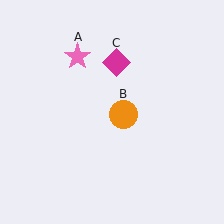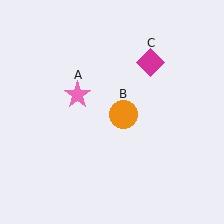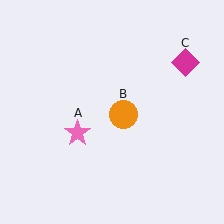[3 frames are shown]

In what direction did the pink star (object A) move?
The pink star (object A) moved down.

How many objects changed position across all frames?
2 objects changed position: pink star (object A), magenta diamond (object C).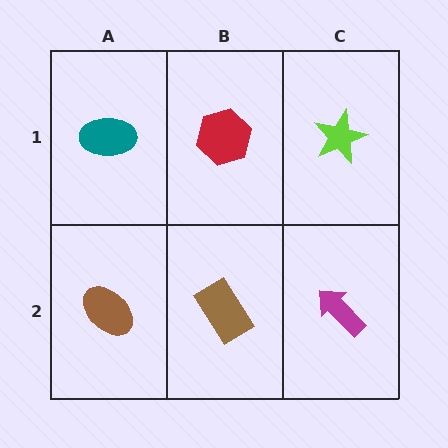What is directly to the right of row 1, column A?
A red hexagon.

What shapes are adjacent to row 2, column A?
A teal ellipse (row 1, column A), a brown rectangle (row 2, column B).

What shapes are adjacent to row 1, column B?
A brown rectangle (row 2, column B), a teal ellipse (row 1, column A), a lime star (row 1, column C).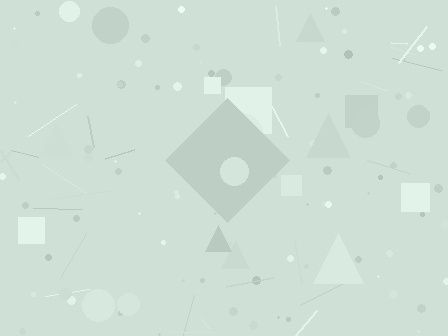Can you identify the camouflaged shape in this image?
The camouflaged shape is a diamond.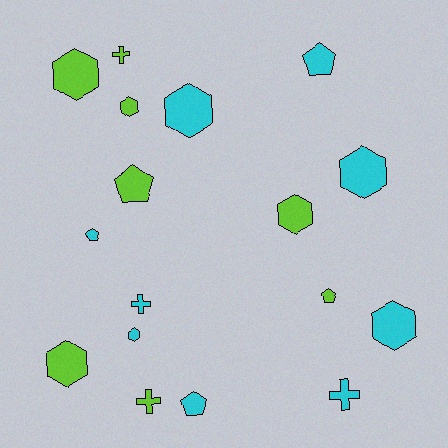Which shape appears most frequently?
Hexagon, with 8 objects.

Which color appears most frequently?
Cyan, with 9 objects.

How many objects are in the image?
There are 17 objects.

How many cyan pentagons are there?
There are 3 cyan pentagons.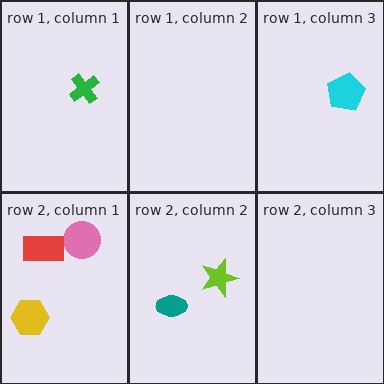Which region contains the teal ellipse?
The row 2, column 2 region.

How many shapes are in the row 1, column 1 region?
1.